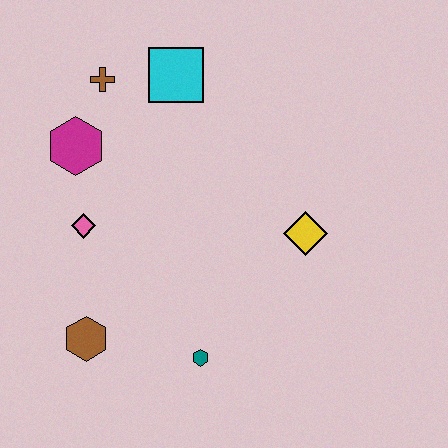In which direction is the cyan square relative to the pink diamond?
The cyan square is above the pink diamond.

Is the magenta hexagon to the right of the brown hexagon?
No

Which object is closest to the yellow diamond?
The teal hexagon is closest to the yellow diamond.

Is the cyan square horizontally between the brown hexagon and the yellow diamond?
Yes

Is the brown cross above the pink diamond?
Yes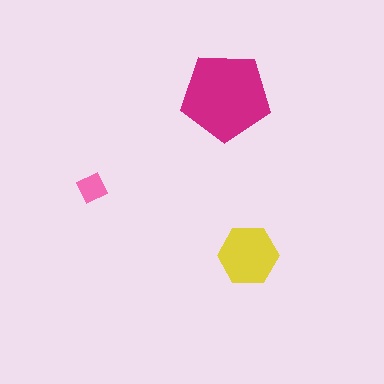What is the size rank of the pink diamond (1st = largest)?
3rd.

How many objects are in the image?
There are 3 objects in the image.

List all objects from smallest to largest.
The pink diamond, the yellow hexagon, the magenta pentagon.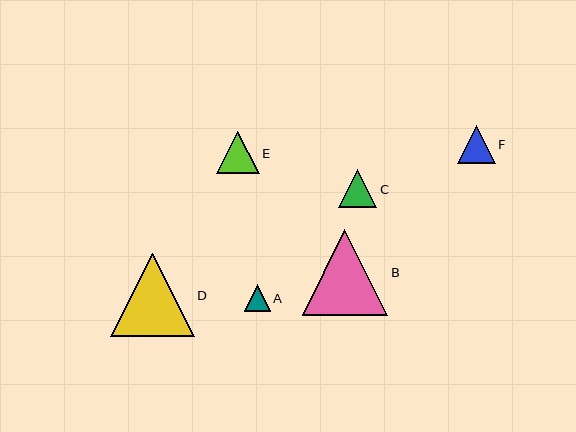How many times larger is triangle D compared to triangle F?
Triangle D is approximately 2.2 times the size of triangle F.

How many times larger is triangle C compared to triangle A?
Triangle C is approximately 1.4 times the size of triangle A.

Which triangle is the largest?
Triangle B is the largest with a size of approximately 86 pixels.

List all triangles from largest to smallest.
From largest to smallest: B, D, E, C, F, A.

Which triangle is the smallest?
Triangle A is the smallest with a size of approximately 26 pixels.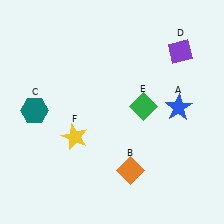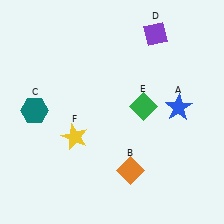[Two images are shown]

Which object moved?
The purple diamond (D) moved left.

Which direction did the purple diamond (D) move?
The purple diamond (D) moved left.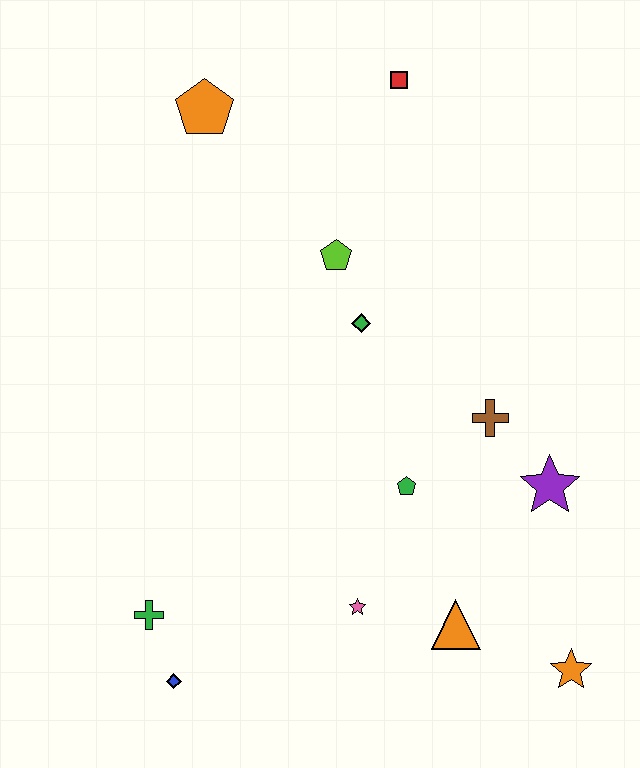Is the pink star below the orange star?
No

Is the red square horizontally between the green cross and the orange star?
Yes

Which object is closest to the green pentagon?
The brown cross is closest to the green pentagon.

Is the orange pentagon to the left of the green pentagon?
Yes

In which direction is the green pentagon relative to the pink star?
The green pentagon is above the pink star.